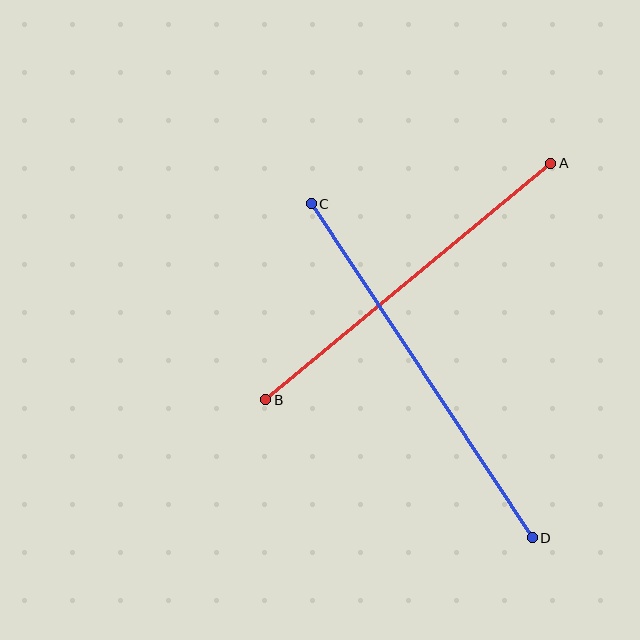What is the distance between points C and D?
The distance is approximately 400 pixels.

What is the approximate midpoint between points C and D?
The midpoint is at approximately (422, 371) pixels.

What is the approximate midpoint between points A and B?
The midpoint is at approximately (408, 282) pixels.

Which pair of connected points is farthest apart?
Points C and D are farthest apart.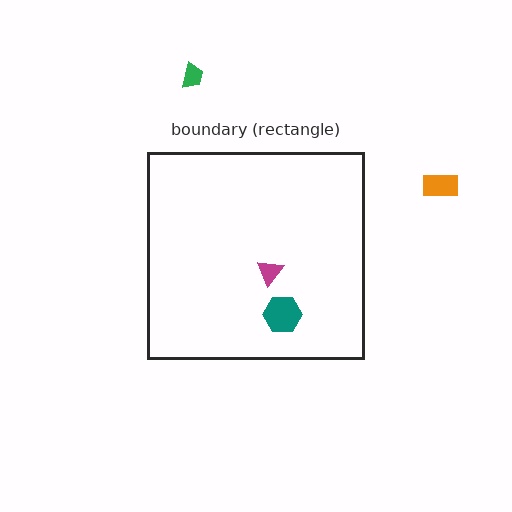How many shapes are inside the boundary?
2 inside, 2 outside.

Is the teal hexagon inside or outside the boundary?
Inside.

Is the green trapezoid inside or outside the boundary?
Outside.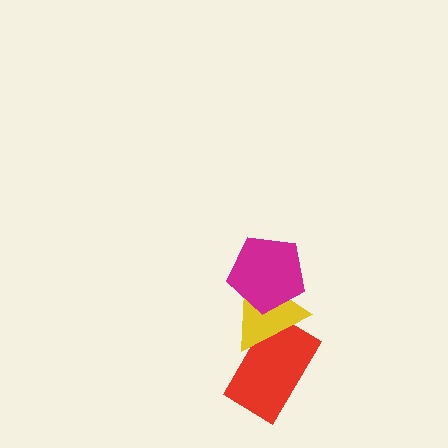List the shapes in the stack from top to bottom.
From top to bottom: the magenta pentagon, the yellow triangle, the red rectangle.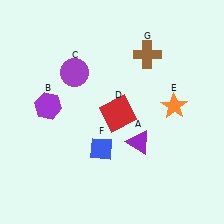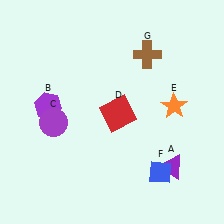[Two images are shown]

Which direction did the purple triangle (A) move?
The purple triangle (A) moved right.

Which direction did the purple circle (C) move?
The purple circle (C) moved down.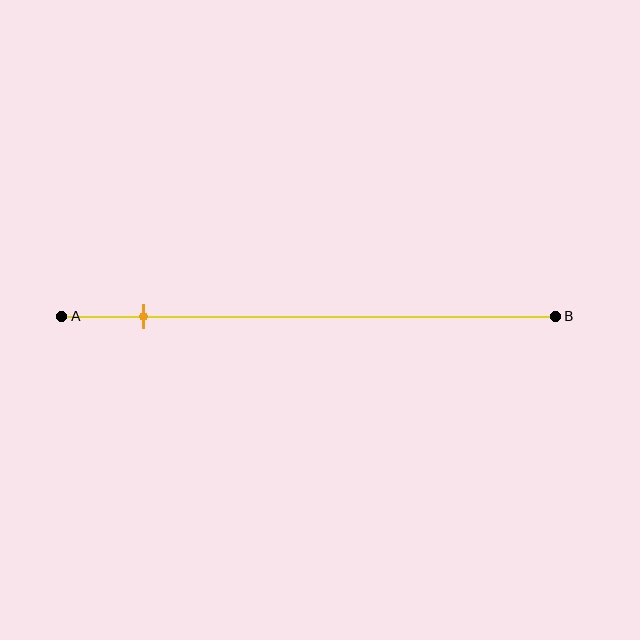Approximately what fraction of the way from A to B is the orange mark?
The orange mark is approximately 15% of the way from A to B.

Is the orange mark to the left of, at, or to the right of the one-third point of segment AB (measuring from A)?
The orange mark is to the left of the one-third point of segment AB.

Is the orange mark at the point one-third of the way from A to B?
No, the mark is at about 15% from A, not at the 33% one-third point.